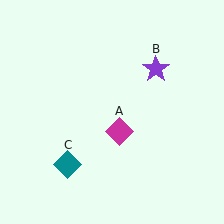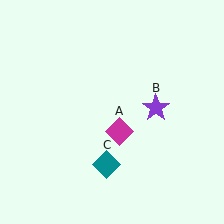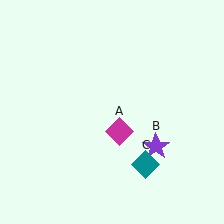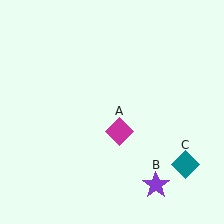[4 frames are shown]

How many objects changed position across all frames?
2 objects changed position: purple star (object B), teal diamond (object C).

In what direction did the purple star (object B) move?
The purple star (object B) moved down.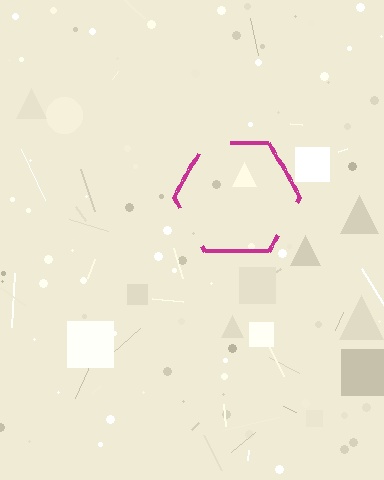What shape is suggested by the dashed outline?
The dashed outline suggests a hexagon.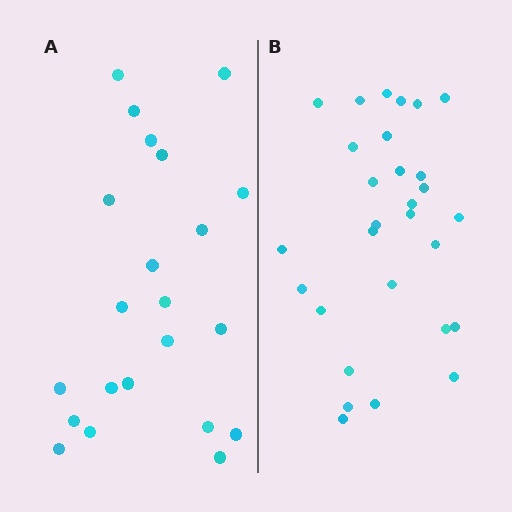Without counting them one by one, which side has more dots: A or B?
Region B (the right region) has more dots.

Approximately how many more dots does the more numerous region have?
Region B has roughly 8 or so more dots than region A.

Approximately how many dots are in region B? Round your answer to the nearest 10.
About 30 dots. (The exact count is 29, which rounds to 30.)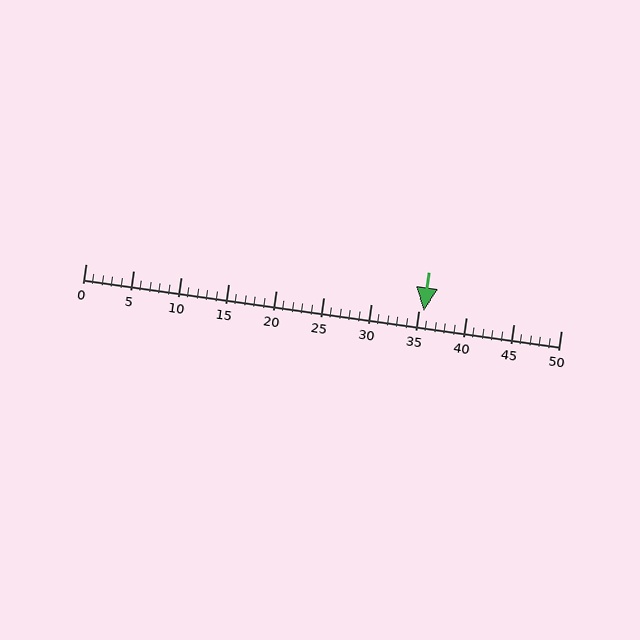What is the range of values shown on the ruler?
The ruler shows values from 0 to 50.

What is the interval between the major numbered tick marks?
The major tick marks are spaced 5 units apart.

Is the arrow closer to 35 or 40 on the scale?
The arrow is closer to 35.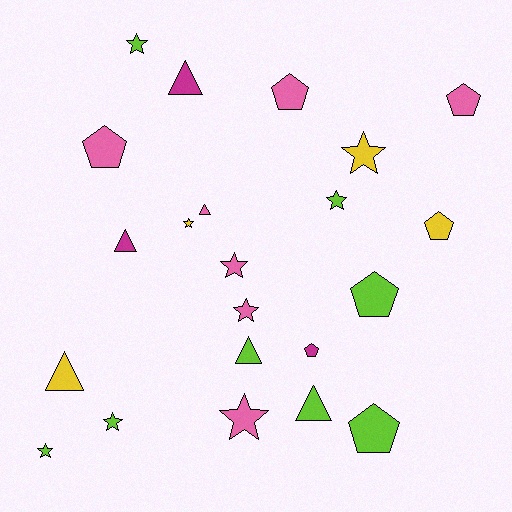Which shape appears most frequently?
Star, with 9 objects.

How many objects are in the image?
There are 22 objects.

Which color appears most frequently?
Lime, with 8 objects.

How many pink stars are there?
There are 3 pink stars.